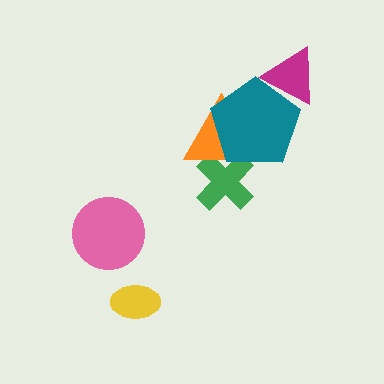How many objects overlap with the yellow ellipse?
0 objects overlap with the yellow ellipse.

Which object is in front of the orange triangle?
The teal pentagon is in front of the orange triangle.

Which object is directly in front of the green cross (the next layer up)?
The orange triangle is directly in front of the green cross.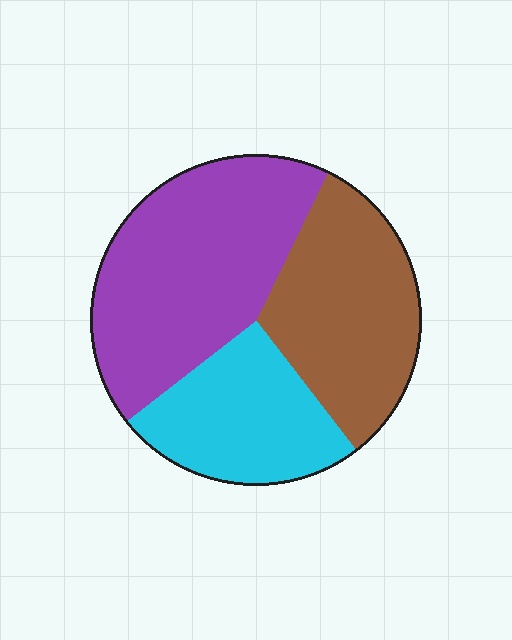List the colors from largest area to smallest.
From largest to smallest: purple, brown, cyan.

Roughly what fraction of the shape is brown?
Brown takes up about one third (1/3) of the shape.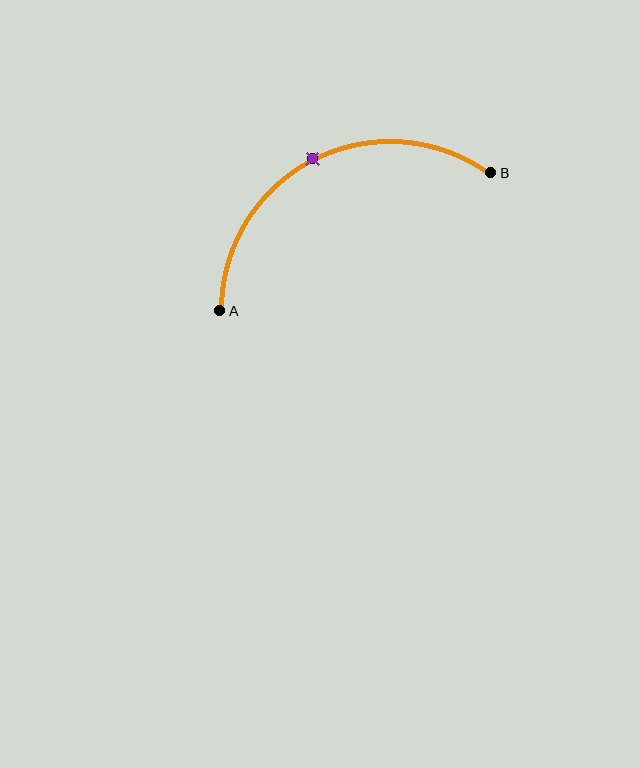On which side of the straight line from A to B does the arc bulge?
The arc bulges above the straight line connecting A and B.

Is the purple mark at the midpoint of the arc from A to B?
Yes. The purple mark lies on the arc at equal arc-length from both A and B — it is the arc midpoint.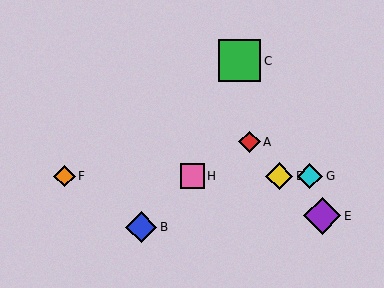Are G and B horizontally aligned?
No, G is at y≈176 and B is at y≈227.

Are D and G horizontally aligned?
Yes, both are at y≈176.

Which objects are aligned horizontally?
Objects D, F, G, H are aligned horizontally.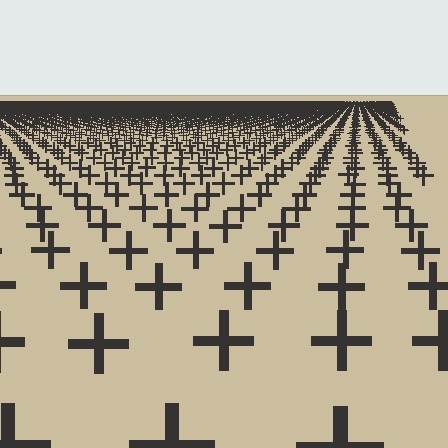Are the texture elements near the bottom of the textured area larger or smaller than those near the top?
Larger. Near the bottom, elements are closer to the viewer and appear at a bigger on-screen size.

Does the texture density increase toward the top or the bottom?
Density increases toward the top.